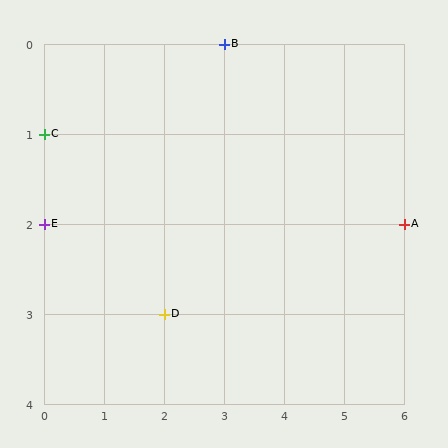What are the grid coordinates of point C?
Point C is at grid coordinates (0, 1).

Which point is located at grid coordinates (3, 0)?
Point B is at (3, 0).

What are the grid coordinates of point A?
Point A is at grid coordinates (6, 2).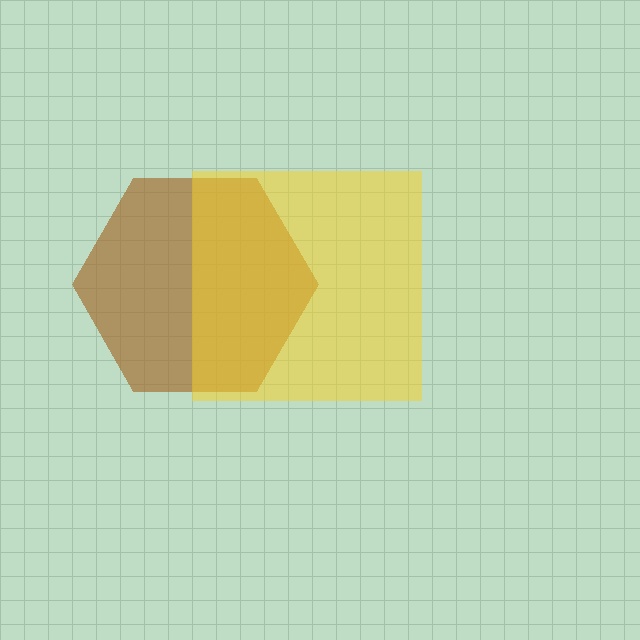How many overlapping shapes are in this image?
There are 2 overlapping shapes in the image.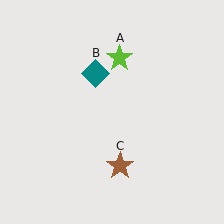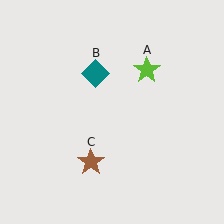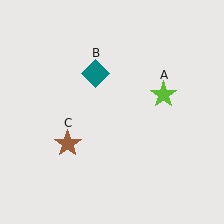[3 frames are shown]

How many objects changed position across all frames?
2 objects changed position: lime star (object A), brown star (object C).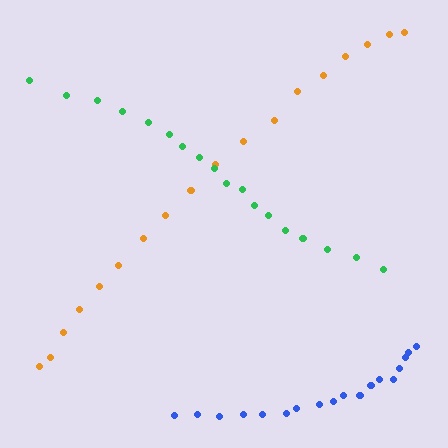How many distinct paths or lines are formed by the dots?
There are 3 distinct paths.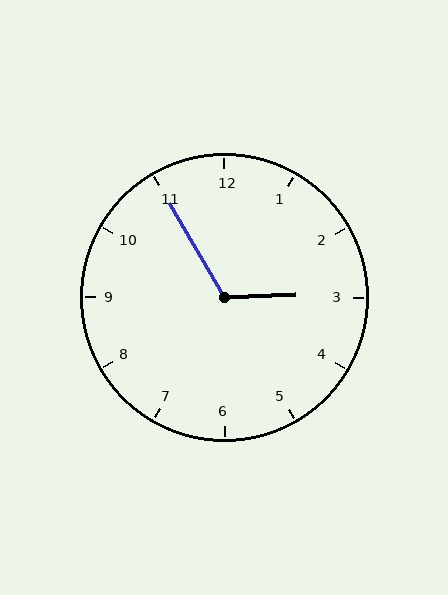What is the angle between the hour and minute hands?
Approximately 118 degrees.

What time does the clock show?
2:55.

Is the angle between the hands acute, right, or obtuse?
It is obtuse.